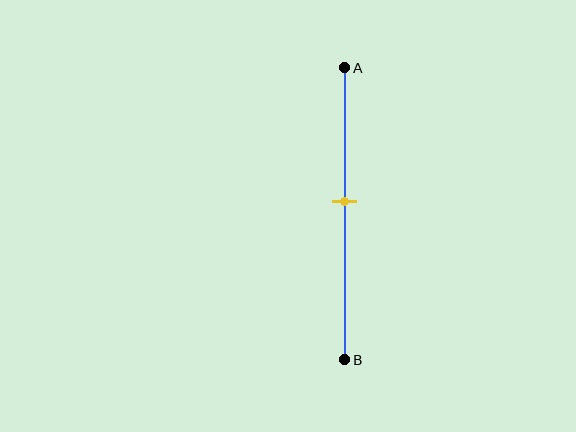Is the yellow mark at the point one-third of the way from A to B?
No, the mark is at about 45% from A, not at the 33% one-third point.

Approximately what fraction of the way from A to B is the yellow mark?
The yellow mark is approximately 45% of the way from A to B.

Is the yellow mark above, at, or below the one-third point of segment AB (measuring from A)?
The yellow mark is below the one-third point of segment AB.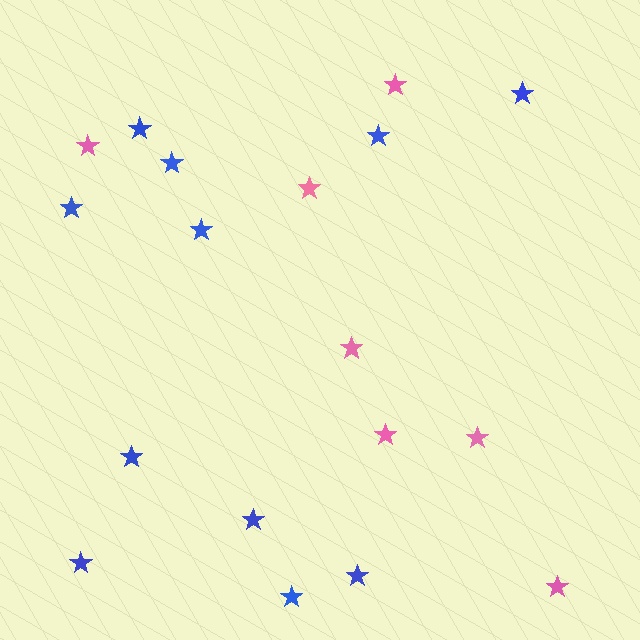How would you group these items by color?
There are 2 groups: one group of blue stars (11) and one group of pink stars (7).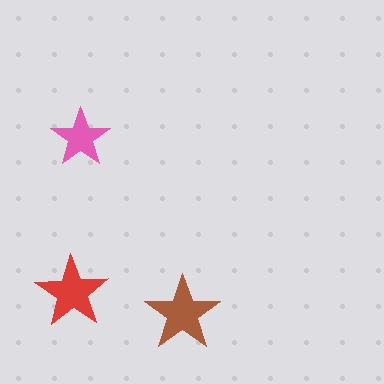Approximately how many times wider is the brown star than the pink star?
About 1.5 times wider.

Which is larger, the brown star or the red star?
The brown one.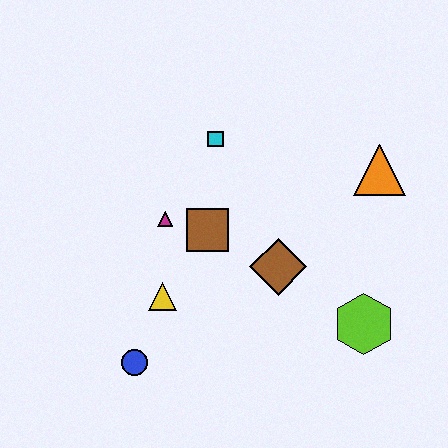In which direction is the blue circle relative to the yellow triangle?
The blue circle is below the yellow triangle.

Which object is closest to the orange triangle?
The brown diamond is closest to the orange triangle.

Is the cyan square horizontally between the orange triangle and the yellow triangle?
Yes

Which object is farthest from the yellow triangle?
The orange triangle is farthest from the yellow triangle.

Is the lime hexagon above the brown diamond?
No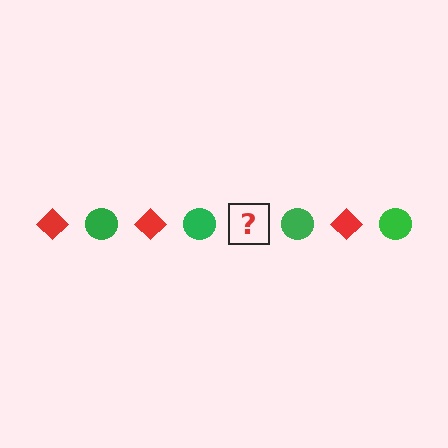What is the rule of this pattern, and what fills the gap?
The rule is that the pattern alternates between red diamond and green circle. The gap should be filled with a red diamond.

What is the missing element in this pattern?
The missing element is a red diamond.